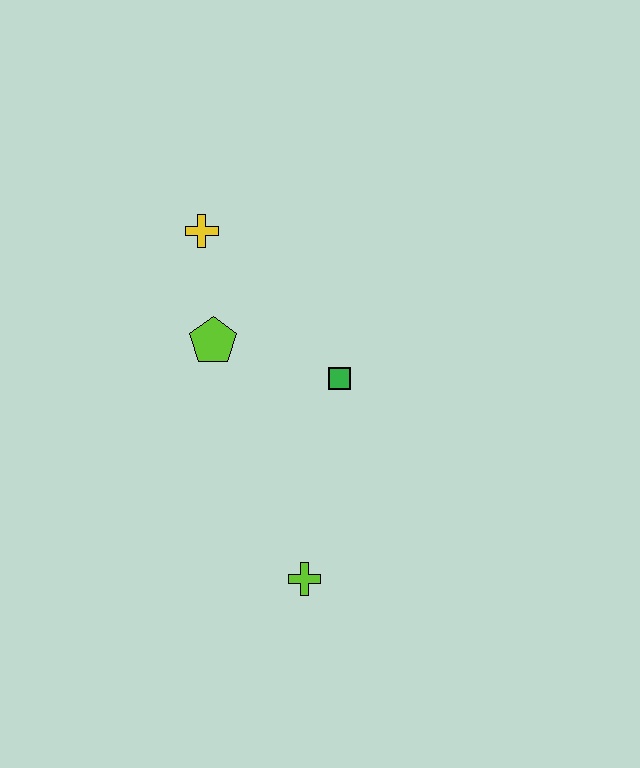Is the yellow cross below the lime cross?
No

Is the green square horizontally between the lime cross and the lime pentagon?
No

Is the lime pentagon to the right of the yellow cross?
Yes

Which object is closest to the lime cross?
The green square is closest to the lime cross.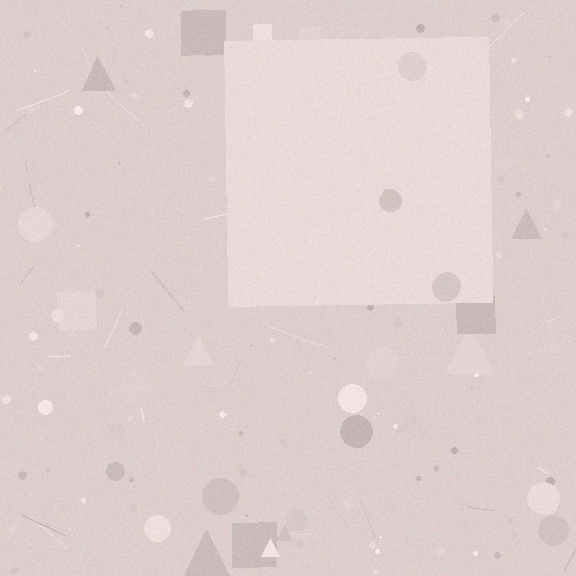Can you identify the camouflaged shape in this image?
The camouflaged shape is a square.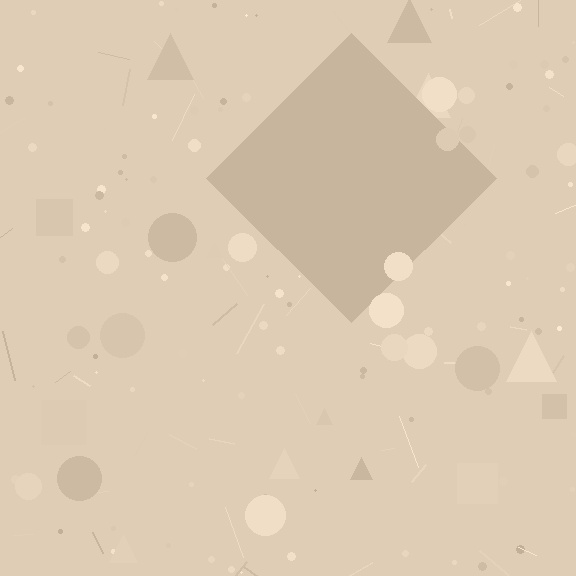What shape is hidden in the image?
A diamond is hidden in the image.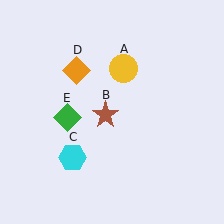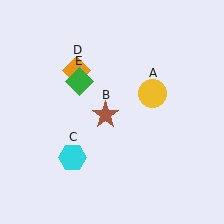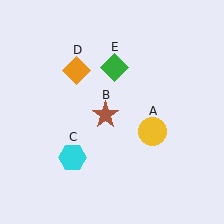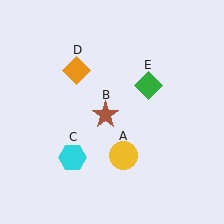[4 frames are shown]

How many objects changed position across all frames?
2 objects changed position: yellow circle (object A), green diamond (object E).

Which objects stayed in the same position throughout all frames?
Brown star (object B) and cyan hexagon (object C) and orange diamond (object D) remained stationary.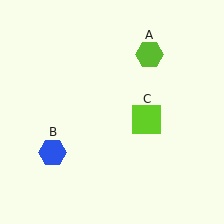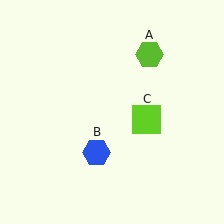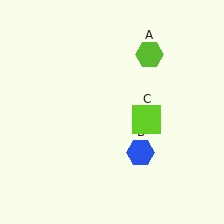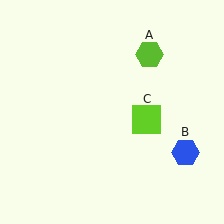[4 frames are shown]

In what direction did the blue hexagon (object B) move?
The blue hexagon (object B) moved right.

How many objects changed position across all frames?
1 object changed position: blue hexagon (object B).